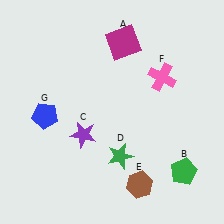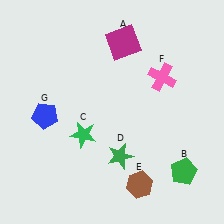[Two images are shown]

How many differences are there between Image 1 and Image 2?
There is 1 difference between the two images.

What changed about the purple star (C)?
In Image 1, C is purple. In Image 2, it changed to green.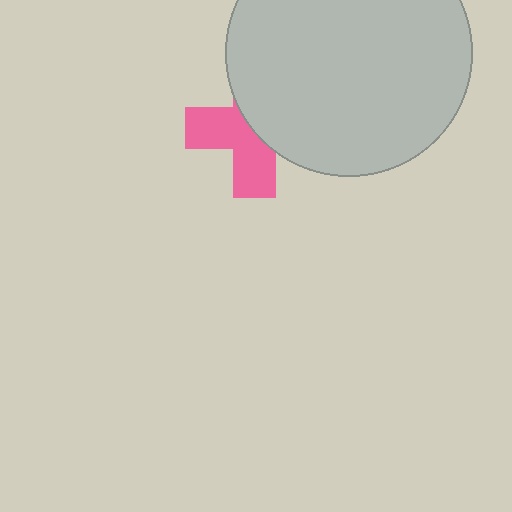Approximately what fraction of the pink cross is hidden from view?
Roughly 52% of the pink cross is hidden behind the light gray circle.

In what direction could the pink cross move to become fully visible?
The pink cross could move left. That would shift it out from behind the light gray circle entirely.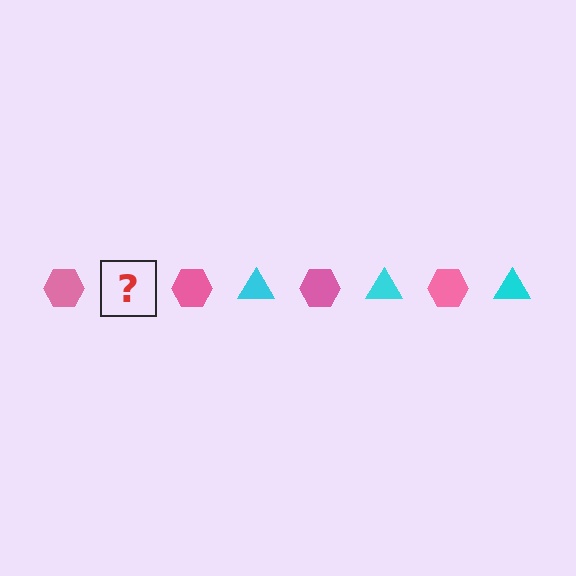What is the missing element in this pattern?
The missing element is a cyan triangle.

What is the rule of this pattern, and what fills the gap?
The rule is that the pattern alternates between pink hexagon and cyan triangle. The gap should be filled with a cyan triangle.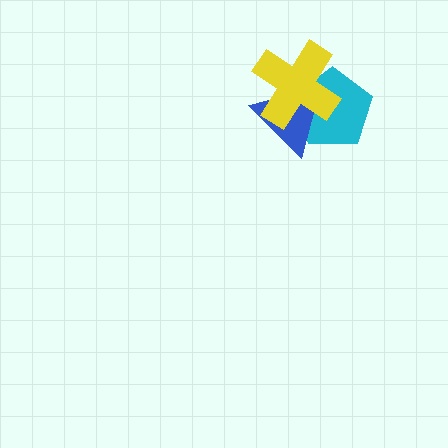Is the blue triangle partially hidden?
Yes, it is partially covered by another shape.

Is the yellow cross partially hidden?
No, no other shape covers it.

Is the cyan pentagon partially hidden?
Yes, it is partially covered by another shape.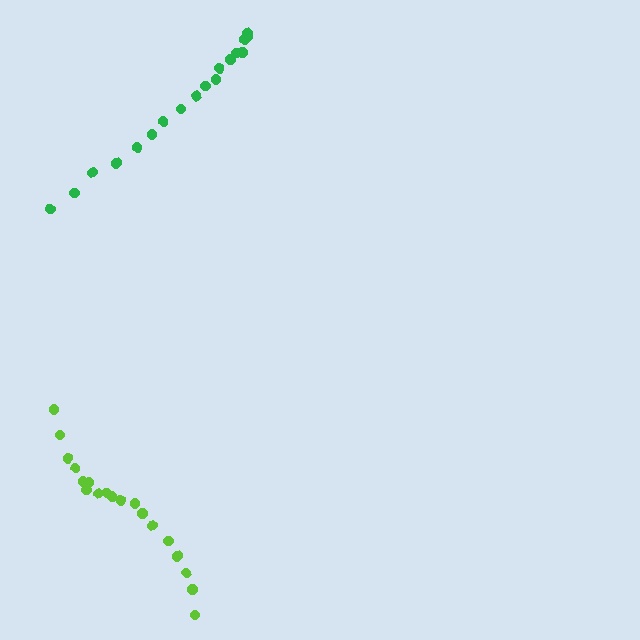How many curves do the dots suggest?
There are 2 distinct paths.